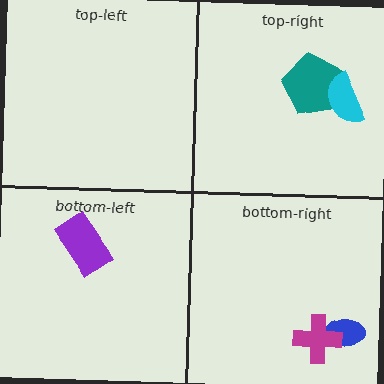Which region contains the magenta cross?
The bottom-right region.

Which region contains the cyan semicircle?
The top-right region.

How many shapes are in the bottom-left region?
1.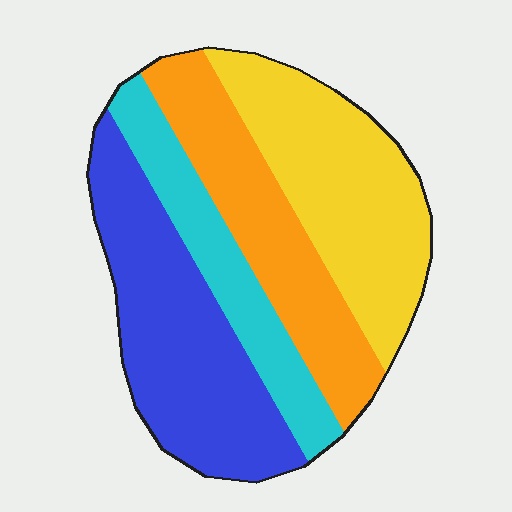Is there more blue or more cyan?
Blue.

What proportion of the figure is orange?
Orange takes up about one quarter (1/4) of the figure.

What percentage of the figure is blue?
Blue covers about 30% of the figure.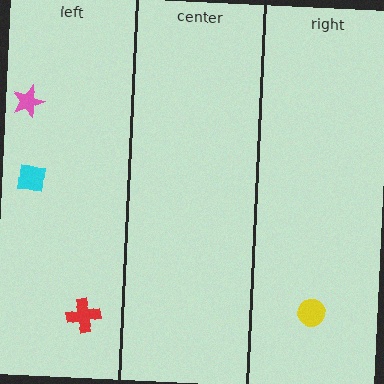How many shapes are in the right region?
1.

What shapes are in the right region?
The yellow circle.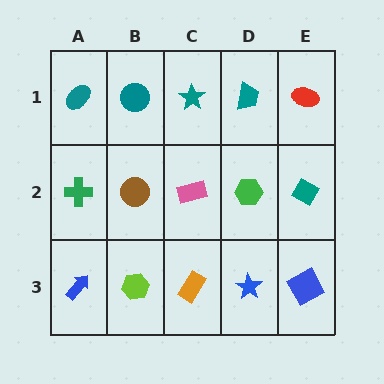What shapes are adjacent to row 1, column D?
A green hexagon (row 2, column D), a teal star (row 1, column C), a red ellipse (row 1, column E).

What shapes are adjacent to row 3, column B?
A brown circle (row 2, column B), a blue arrow (row 3, column A), an orange rectangle (row 3, column C).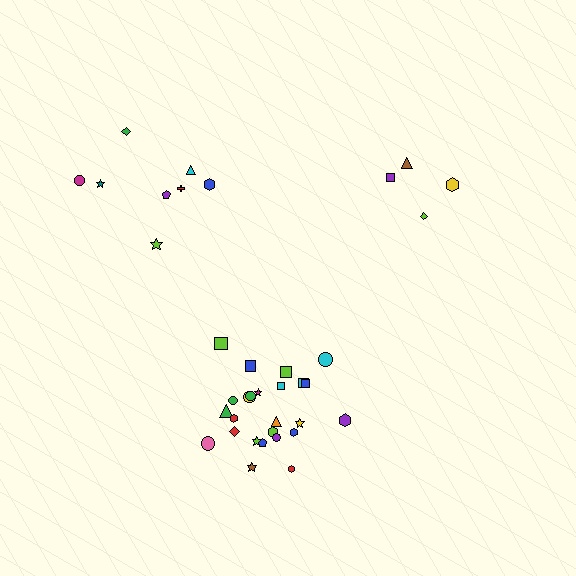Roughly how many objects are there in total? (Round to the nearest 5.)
Roughly 35 objects in total.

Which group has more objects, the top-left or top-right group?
The top-left group.